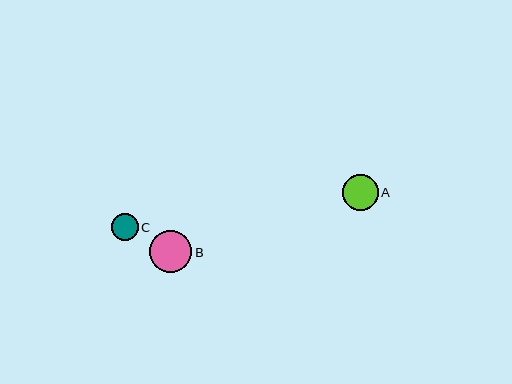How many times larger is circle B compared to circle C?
Circle B is approximately 1.6 times the size of circle C.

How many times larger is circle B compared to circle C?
Circle B is approximately 1.6 times the size of circle C.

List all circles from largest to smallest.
From largest to smallest: B, A, C.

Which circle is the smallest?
Circle C is the smallest with a size of approximately 26 pixels.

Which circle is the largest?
Circle B is the largest with a size of approximately 42 pixels.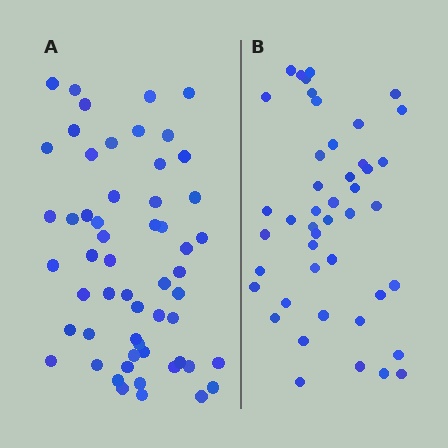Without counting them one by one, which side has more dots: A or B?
Region A (the left region) has more dots.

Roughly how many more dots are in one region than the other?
Region A has roughly 12 or so more dots than region B.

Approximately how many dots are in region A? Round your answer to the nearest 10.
About 60 dots. (The exact count is 56, which rounds to 60.)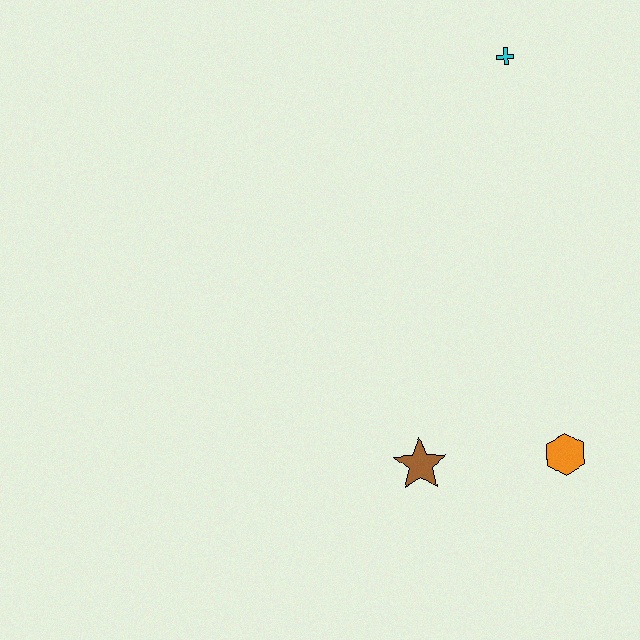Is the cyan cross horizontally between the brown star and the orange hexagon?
Yes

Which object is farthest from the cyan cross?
The brown star is farthest from the cyan cross.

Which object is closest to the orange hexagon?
The brown star is closest to the orange hexagon.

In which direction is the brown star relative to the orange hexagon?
The brown star is to the left of the orange hexagon.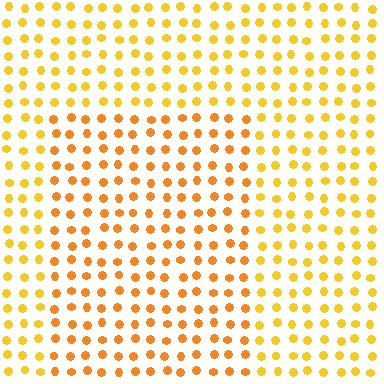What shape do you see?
I see a rectangle.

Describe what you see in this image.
The image is filled with small yellow elements in a uniform arrangement. A rectangle-shaped region is visible where the elements are tinted to a slightly different hue, forming a subtle color boundary.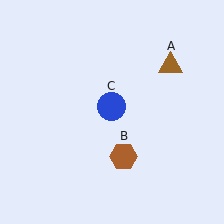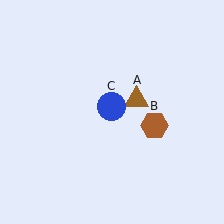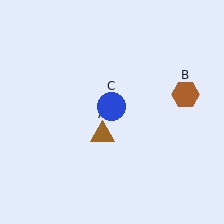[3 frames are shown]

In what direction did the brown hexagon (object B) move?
The brown hexagon (object B) moved up and to the right.